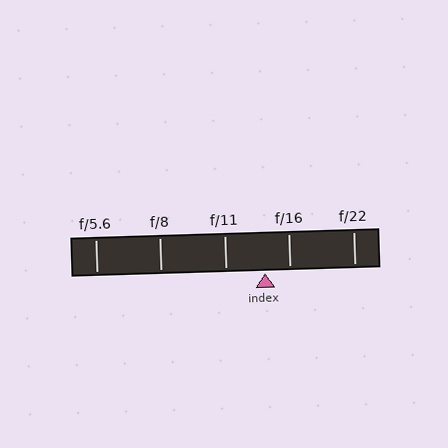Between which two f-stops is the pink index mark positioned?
The index mark is between f/11 and f/16.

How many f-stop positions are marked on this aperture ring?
There are 5 f-stop positions marked.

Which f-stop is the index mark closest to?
The index mark is closest to f/16.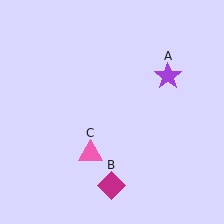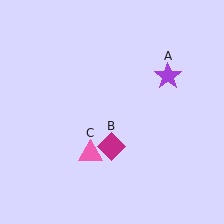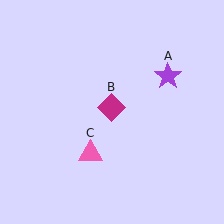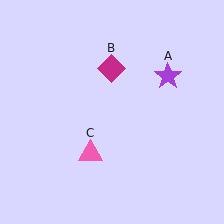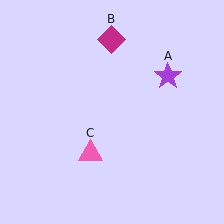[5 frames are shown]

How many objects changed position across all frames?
1 object changed position: magenta diamond (object B).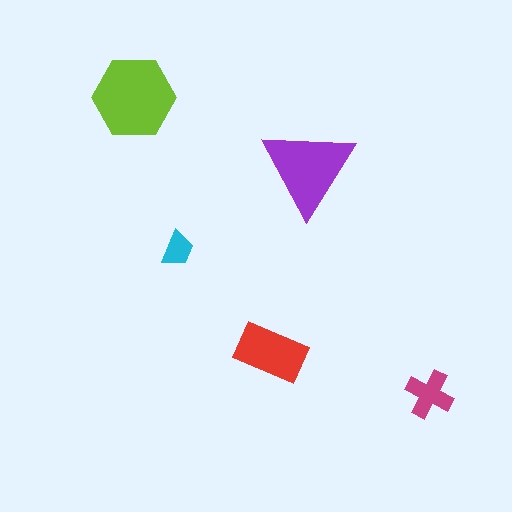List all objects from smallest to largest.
The cyan trapezoid, the magenta cross, the red rectangle, the purple triangle, the lime hexagon.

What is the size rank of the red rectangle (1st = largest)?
3rd.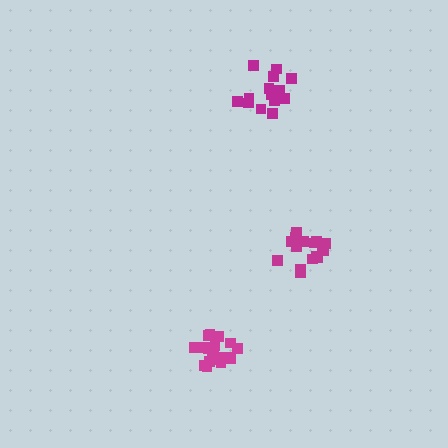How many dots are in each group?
Group 1: 17 dots, Group 2: 21 dots, Group 3: 15 dots (53 total).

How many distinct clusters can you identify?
There are 3 distinct clusters.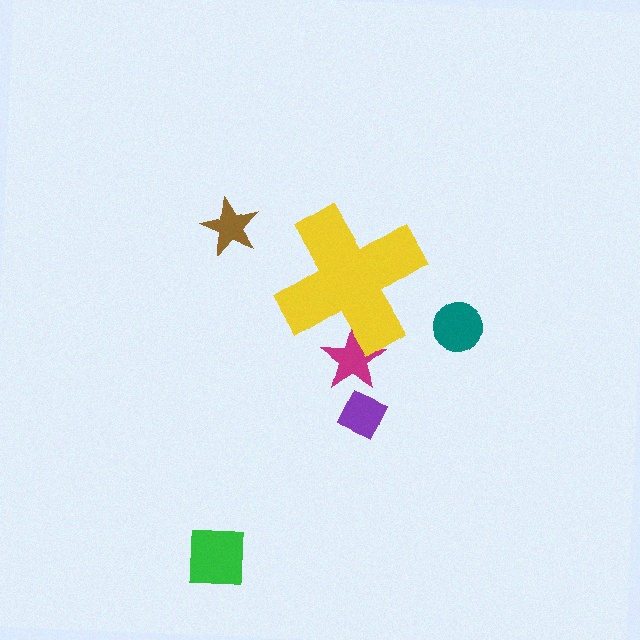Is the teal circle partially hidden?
No, the teal circle is fully visible.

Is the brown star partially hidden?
No, the brown star is fully visible.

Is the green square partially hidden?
No, the green square is fully visible.